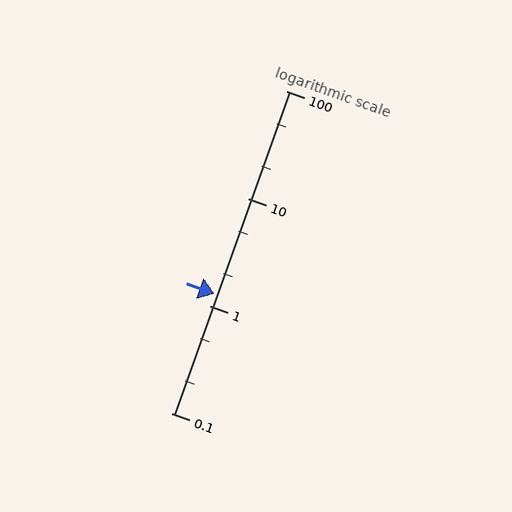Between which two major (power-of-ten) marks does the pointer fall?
The pointer is between 1 and 10.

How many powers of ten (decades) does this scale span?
The scale spans 3 decades, from 0.1 to 100.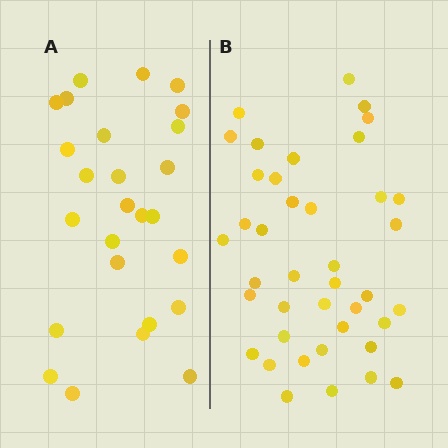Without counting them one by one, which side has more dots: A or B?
Region B (the right region) has more dots.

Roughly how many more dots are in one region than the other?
Region B has approximately 15 more dots than region A.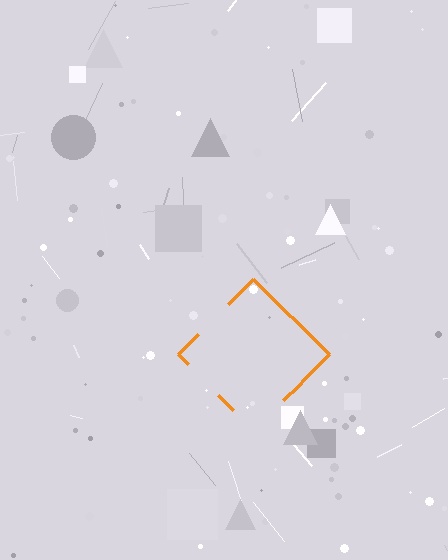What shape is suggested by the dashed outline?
The dashed outline suggests a diamond.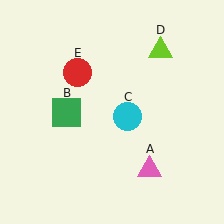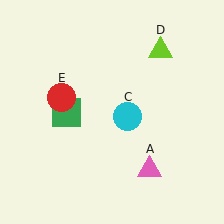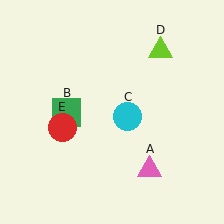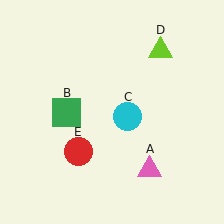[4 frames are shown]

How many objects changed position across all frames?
1 object changed position: red circle (object E).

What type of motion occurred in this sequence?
The red circle (object E) rotated counterclockwise around the center of the scene.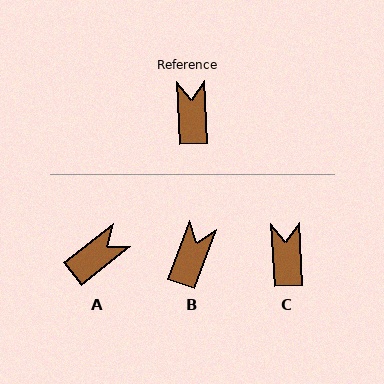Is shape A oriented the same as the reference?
No, it is off by about 55 degrees.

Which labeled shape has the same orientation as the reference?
C.